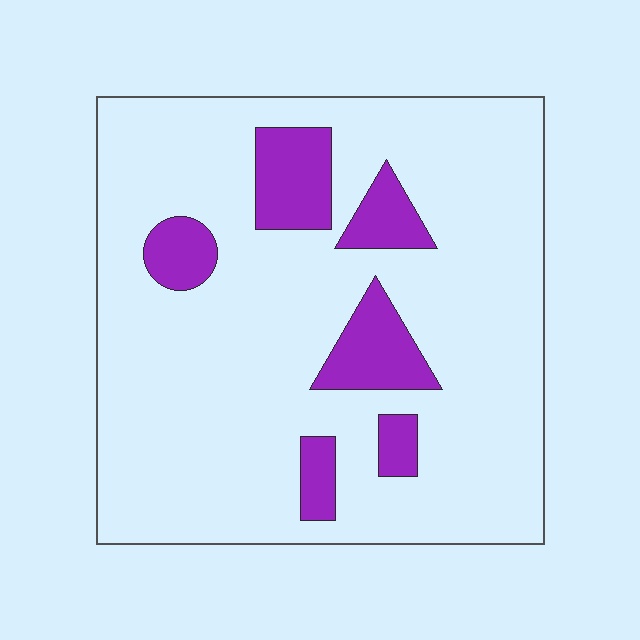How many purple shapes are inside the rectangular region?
6.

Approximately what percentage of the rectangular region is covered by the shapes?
Approximately 15%.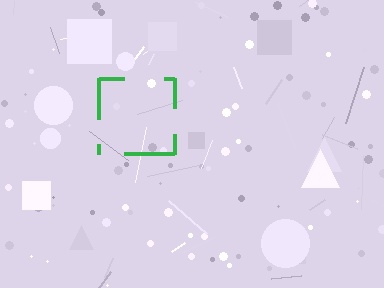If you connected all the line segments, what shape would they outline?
They would outline a square.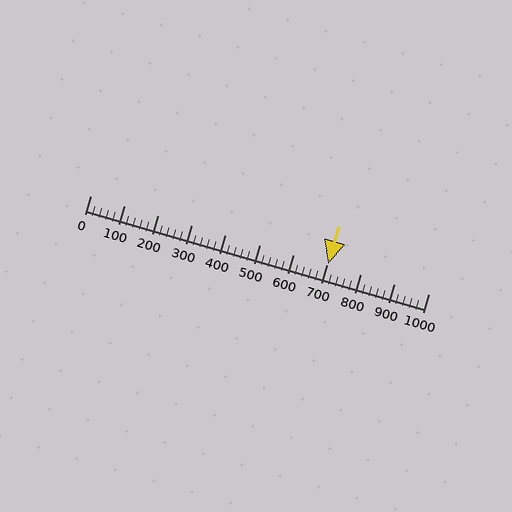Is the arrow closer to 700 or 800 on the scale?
The arrow is closer to 700.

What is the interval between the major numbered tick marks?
The major tick marks are spaced 100 units apart.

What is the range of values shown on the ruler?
The ruler shows values from 0 to 1000.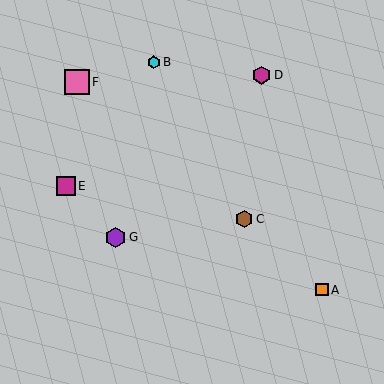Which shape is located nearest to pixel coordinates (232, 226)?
The brown hexagon (labeled C) at (244, 219) is nearest to that location.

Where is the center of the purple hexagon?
The center of the purple hexagon is at (115, 237).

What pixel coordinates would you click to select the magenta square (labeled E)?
Click at (66, 186) to select the magenta square E.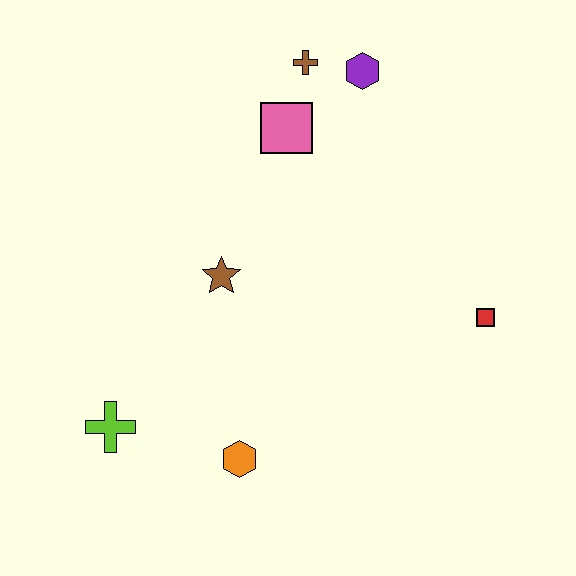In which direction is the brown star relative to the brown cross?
The brown star is below the brown cross.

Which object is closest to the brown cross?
The purple hexagon is closest to the brown cross.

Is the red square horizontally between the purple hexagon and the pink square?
No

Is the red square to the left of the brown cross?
No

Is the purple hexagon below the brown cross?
Yes